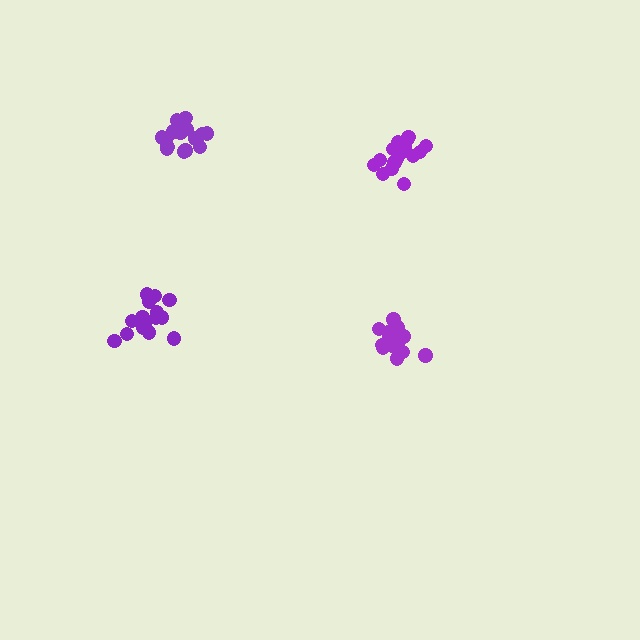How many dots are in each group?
Group 1: 15 dots, Group 2: 13 dots, Group 3: 15 dots, Group 4: 17 dots (60 total).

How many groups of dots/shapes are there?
There are 4 groups.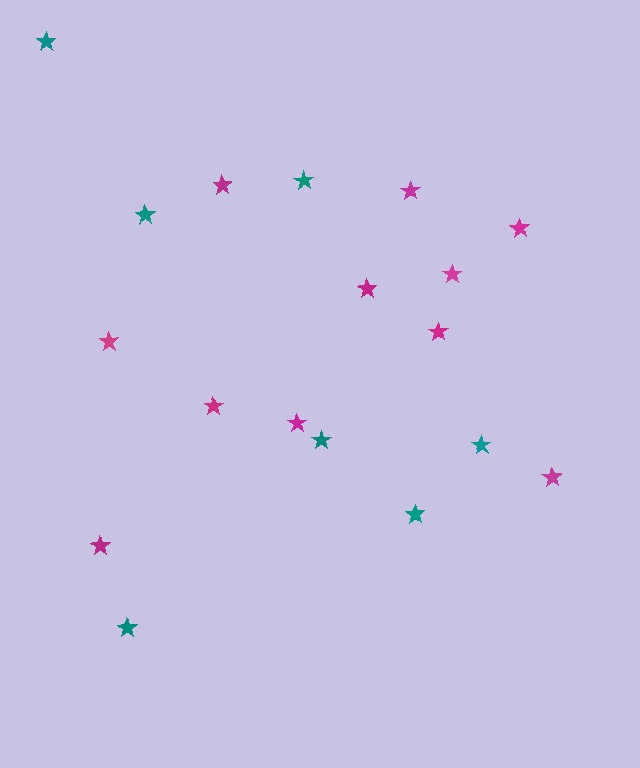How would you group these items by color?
There are 2 groups: one group of magenta stars (11) and one group of teal stars (7).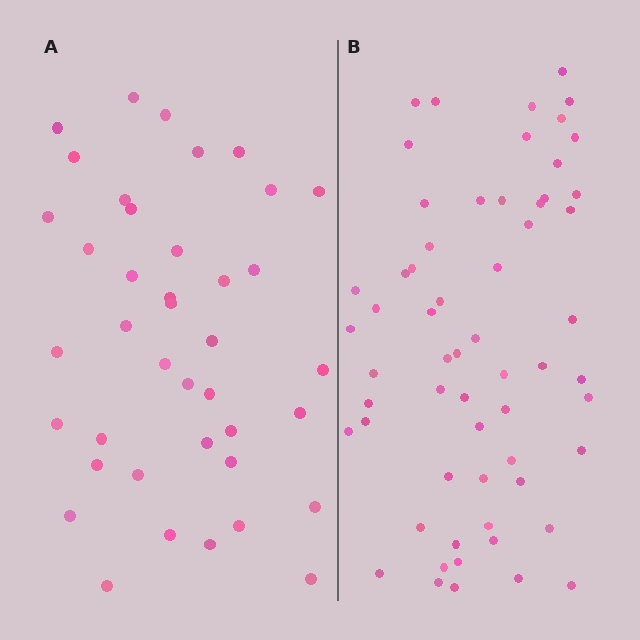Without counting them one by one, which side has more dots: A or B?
Region B (the right region) has more dots.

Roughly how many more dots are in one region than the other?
Region B has approximately 20 more dots than region A.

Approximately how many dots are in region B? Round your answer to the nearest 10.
About 60 dots.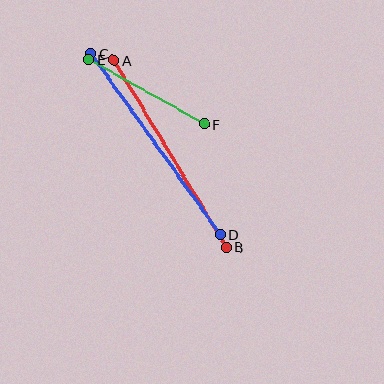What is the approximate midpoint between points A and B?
The midpoint is at approximately (170, 154) pixels.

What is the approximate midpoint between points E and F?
The midpoint is at approximately (147, 92) pixels.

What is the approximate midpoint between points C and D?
The midpoint is at approximately (155, 144) pixels.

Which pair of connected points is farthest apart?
Points C and D are farthest apart.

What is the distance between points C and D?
The distance is approximately 222 pixels.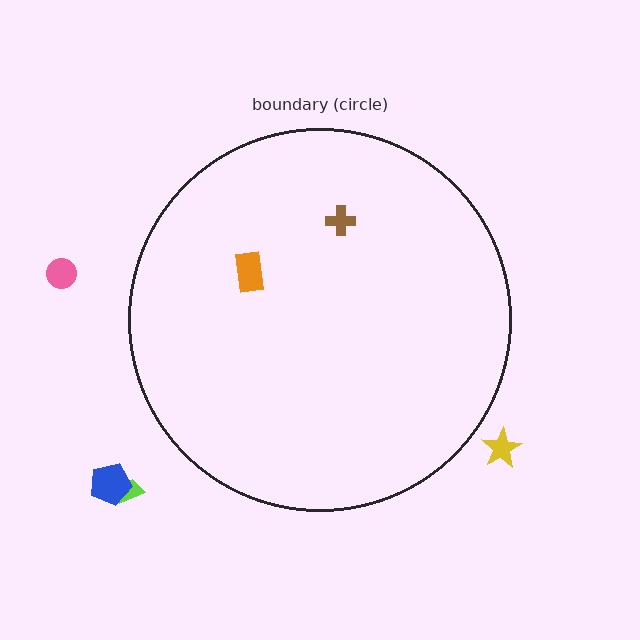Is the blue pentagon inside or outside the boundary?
Outside.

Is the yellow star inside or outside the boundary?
Outside.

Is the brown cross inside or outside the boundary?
Inside.